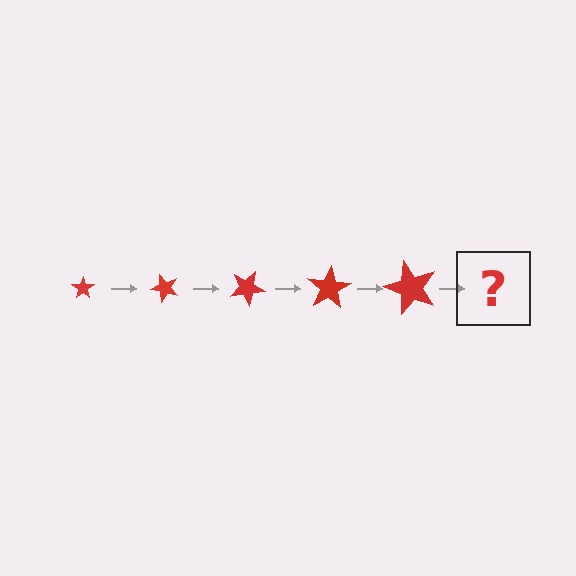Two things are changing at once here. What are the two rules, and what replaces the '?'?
The two rules are that the star grows larger each step and it rotates 50 degrees each step. The '?' should be a star, larger than the previous one and rotated 250 degrees from the start.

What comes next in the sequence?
The next element should be a star, larger than the previous one and rotated 250 degrees from the start.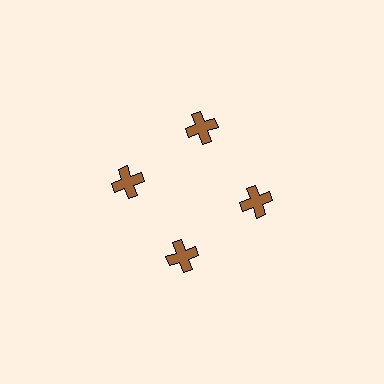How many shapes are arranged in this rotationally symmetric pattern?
There are 4 shapes, arranged in 4 groups of 1.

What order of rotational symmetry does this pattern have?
This pattern has 4-fold rotational symmetry.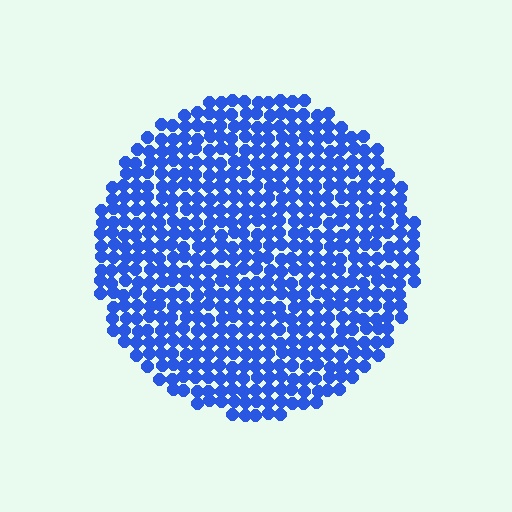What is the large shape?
The large shape is a circle.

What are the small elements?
The small elements are circles.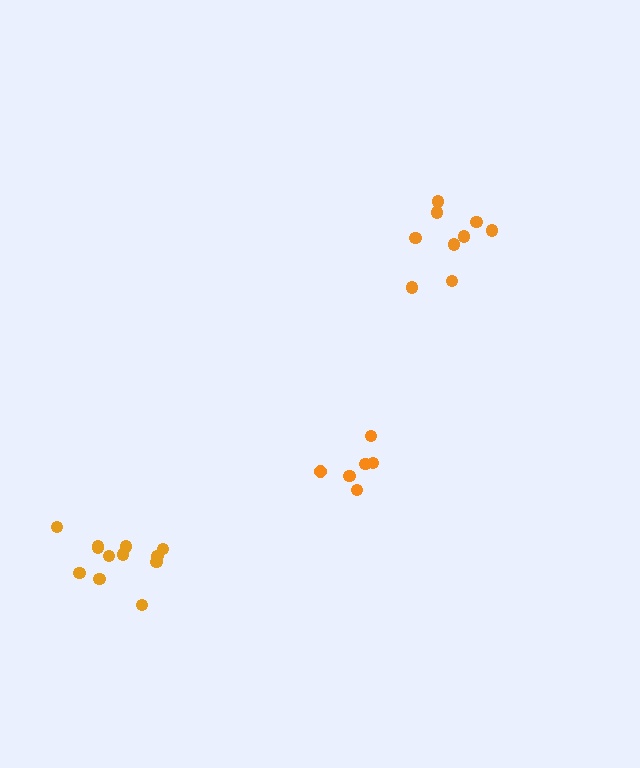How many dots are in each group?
Group 1: 12 dots, Group 2: 9 dots, Group 3: 6 dots (27 total).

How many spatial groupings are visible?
There are 3 spatial groupings.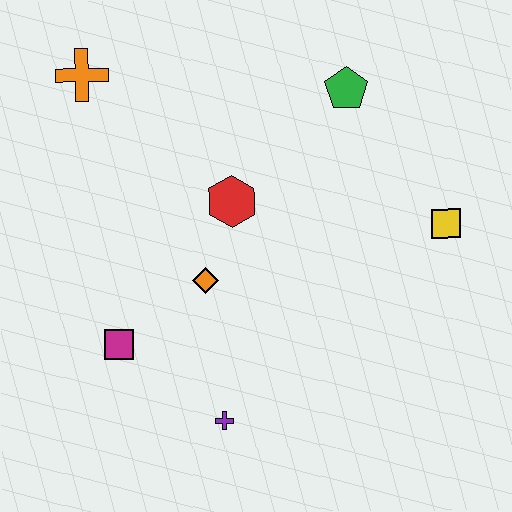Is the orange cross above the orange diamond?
Yes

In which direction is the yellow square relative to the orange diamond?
The yellow square is to the right of the orange diamond.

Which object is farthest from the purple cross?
The orange cross is farthest from the purple cross.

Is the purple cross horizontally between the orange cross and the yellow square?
Yes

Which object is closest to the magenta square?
The orange diamond is closest to the magenta square.